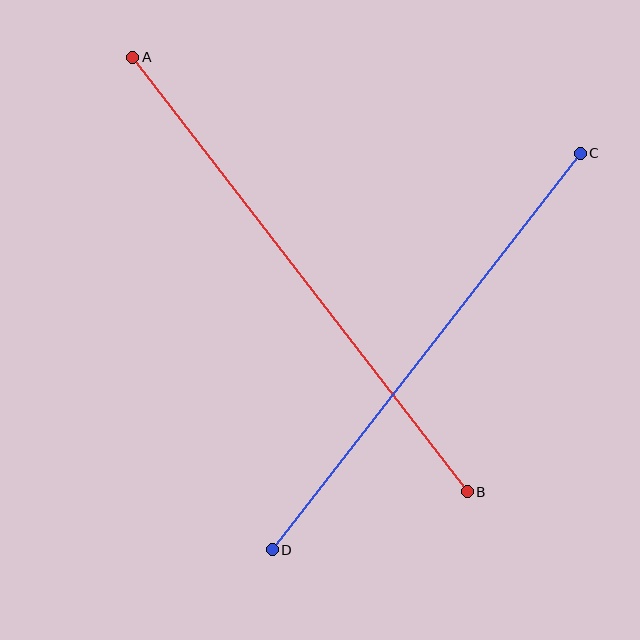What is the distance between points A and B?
The distance is approximately 549 pixels.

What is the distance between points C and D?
The distance is approximately 502 pixels.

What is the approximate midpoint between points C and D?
The midpoint is at approximately (426, 352) pixels.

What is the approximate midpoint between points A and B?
The midpoint is at approximately (300, 275) pixels.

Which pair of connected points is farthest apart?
Points A and B are farthest apart.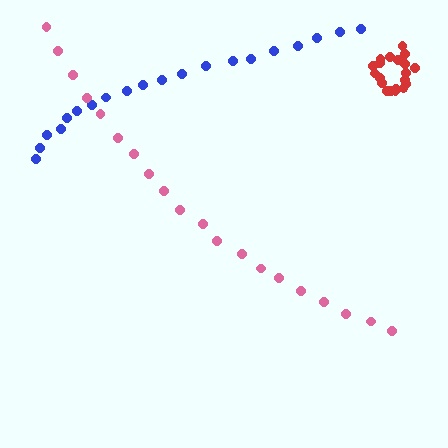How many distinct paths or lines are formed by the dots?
There are 3 distinct paths.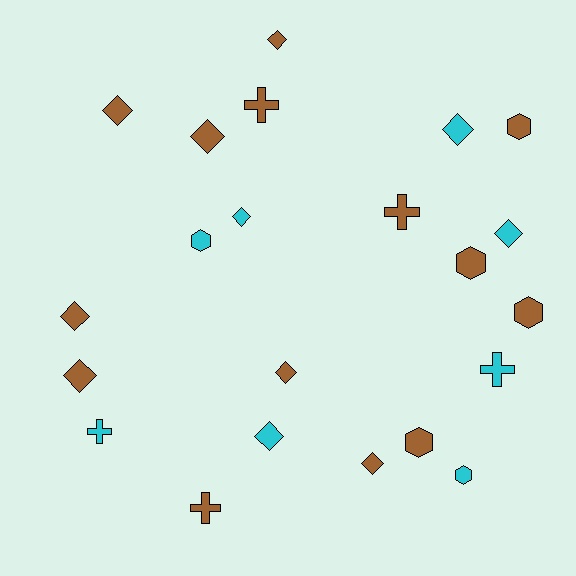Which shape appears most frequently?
Diamond, with 11 objects.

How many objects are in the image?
There are 22 objects.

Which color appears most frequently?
Brown, with 14 objects.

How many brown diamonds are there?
There are 7 brown diamonds.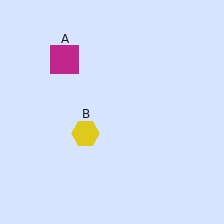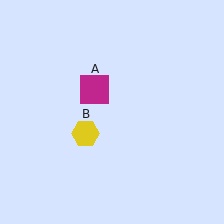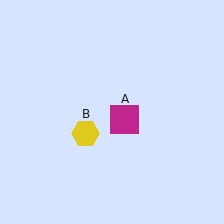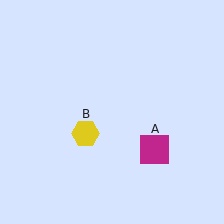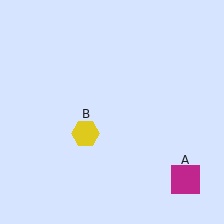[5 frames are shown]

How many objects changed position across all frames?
1 object changed position: magenta square (object A).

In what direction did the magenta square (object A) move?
The magenta square (object A) moved down and to the right.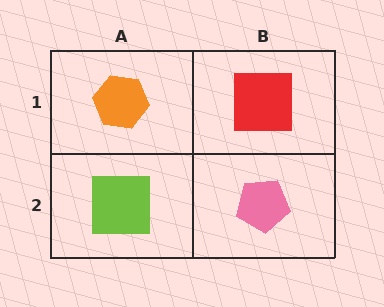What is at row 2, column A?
A lime square.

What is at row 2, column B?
A pink pentagon.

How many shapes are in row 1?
2 shapes.